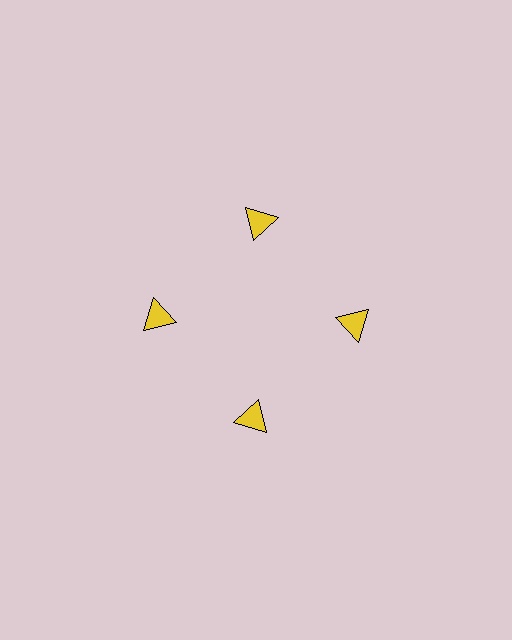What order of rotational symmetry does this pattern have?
This pattern has 4-fold rotational symmetry.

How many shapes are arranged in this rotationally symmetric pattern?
There are 4 shapes, arranged in 4 groups of 1.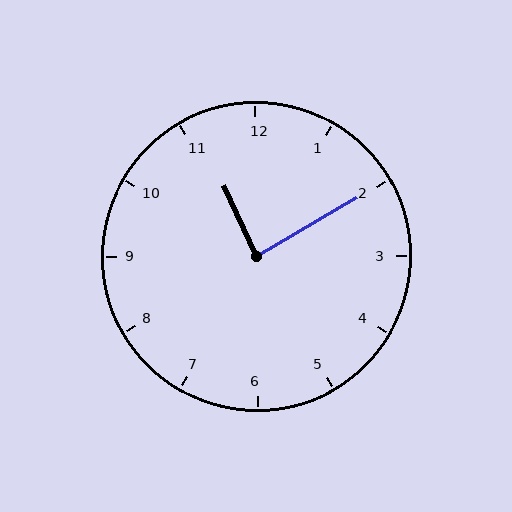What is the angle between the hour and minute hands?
Approximately 85 degrees.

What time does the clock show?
11:10.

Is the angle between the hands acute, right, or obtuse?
It is right.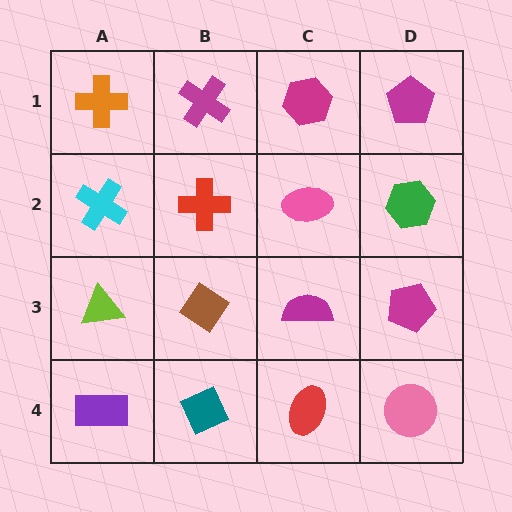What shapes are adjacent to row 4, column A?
A lime triangle (row 3, column A), a teal diamond (row 4, column B).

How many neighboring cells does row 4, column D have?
2.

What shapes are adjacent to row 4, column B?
A brown diamond (row 3, column B), a purple rectangle (row 4, column A), a red ellipse (row 4, column C).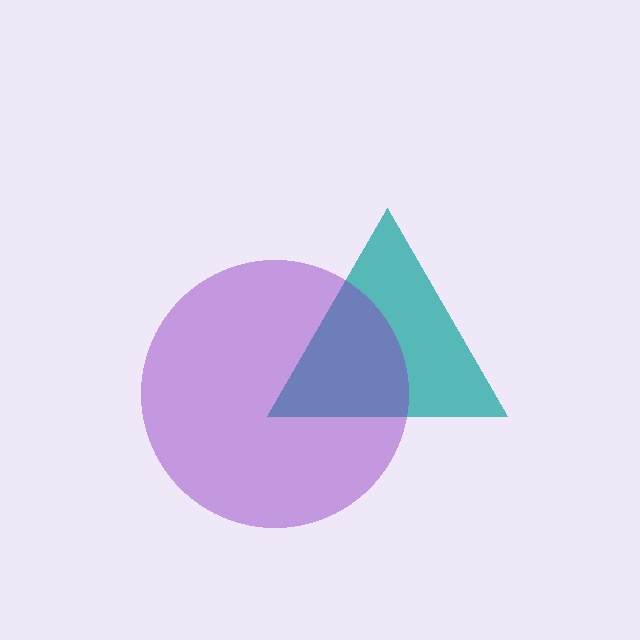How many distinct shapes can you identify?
There are 2 distinct shapes: a teal triangle, a purple circle.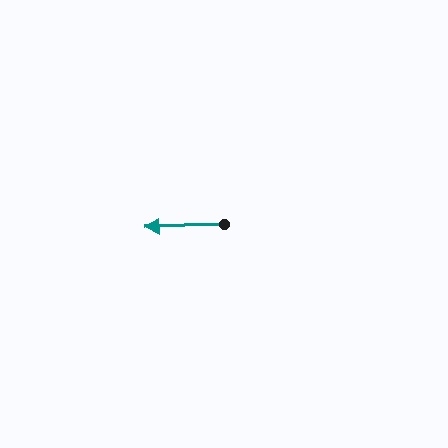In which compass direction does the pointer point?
West.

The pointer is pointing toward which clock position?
Roughly 9 o'clock.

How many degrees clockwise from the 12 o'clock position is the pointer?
Approximately 268 degrees.